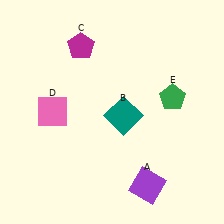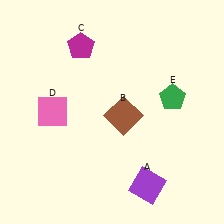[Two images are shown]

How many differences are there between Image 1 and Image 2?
There is 1 difference between the two images.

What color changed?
The square (B) changed from teal in Image 1 to brown in Image 2.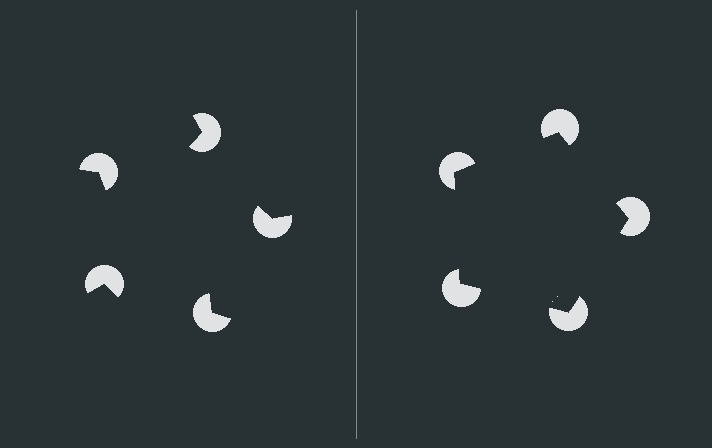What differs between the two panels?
The pac-man discs are positioned identically on both sides; only the wedge orientations differ. On the right they align to a pentagon; on the left they are misaligned.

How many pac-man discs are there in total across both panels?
10 — 5 on each side.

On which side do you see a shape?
An illusory pentagon appears on the right side. On the left side the wedge cuts are rotated, so no coherent shape forms.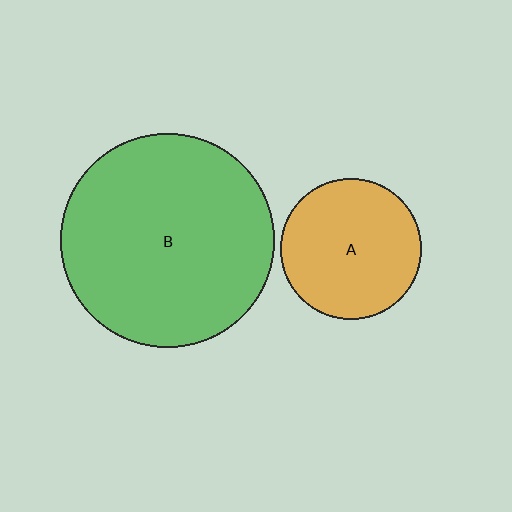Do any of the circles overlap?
No, none of the circles overlap.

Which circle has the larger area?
Circle B (green).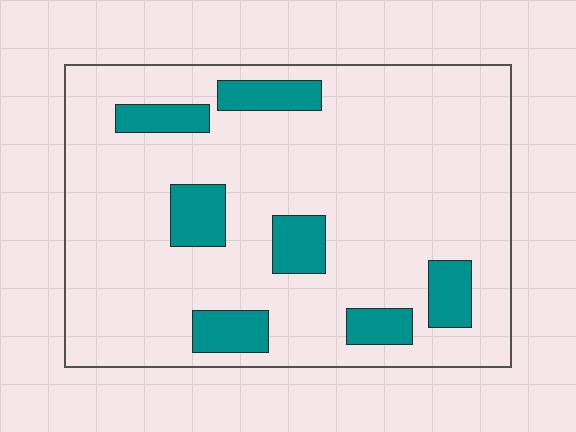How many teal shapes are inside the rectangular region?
7.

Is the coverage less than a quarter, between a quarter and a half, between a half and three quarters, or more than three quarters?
Less than a quarter.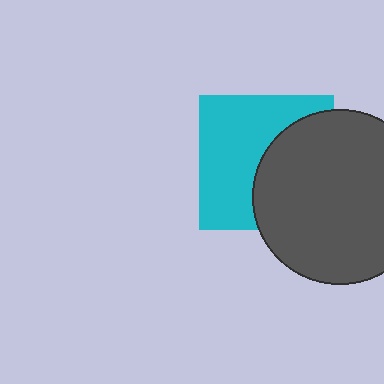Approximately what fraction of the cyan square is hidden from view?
Roughly 45% of the cyan square is hidden behind the dark gray circle.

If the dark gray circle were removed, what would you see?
You would see the complete cyan square.